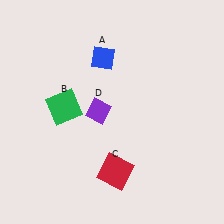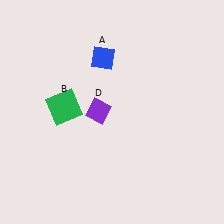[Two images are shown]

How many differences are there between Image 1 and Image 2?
There is 1 difference between the two images.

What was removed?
The red square (C) was removed in Image 2.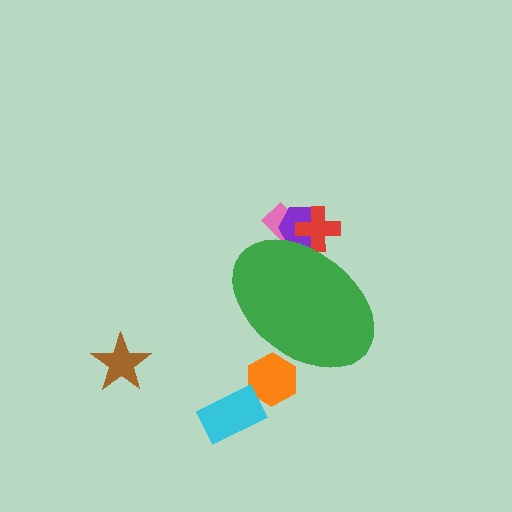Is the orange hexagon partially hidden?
Yes, the orange hexagon is partially hidden behind the green ellipse.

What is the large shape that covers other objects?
A green ellipse.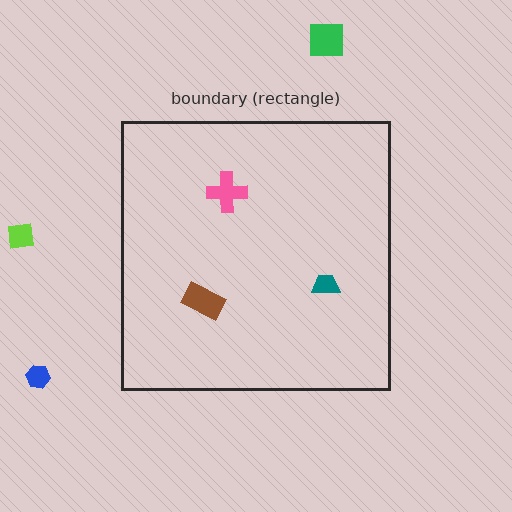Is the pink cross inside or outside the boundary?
Inside.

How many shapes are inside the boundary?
3 inside, 3 outside.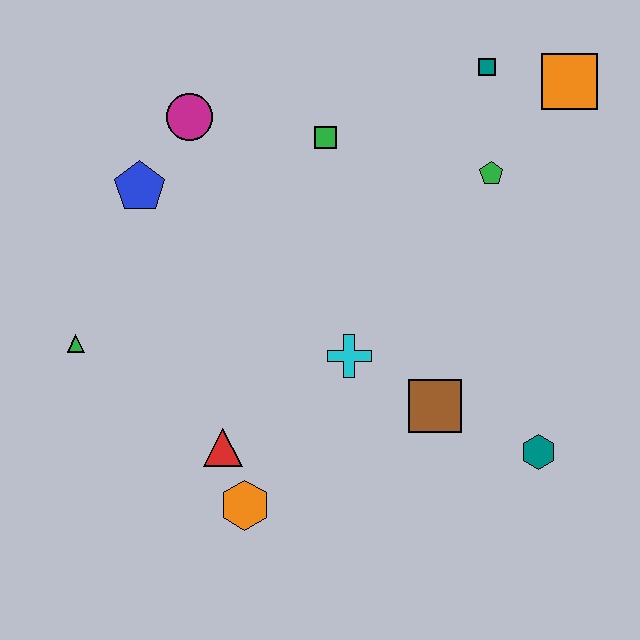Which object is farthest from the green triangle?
The orange square is farthest from the green triangle.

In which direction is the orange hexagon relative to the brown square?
The orange hexagon is to the left of the brown square.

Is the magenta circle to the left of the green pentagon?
Yes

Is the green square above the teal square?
No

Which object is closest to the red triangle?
The orange hexagon is closest to the red triangle.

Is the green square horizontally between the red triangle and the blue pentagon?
No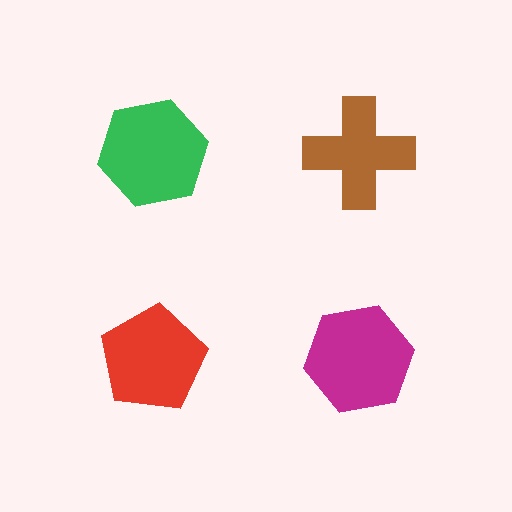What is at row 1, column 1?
A green hexagon.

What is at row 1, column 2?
A brown cross.